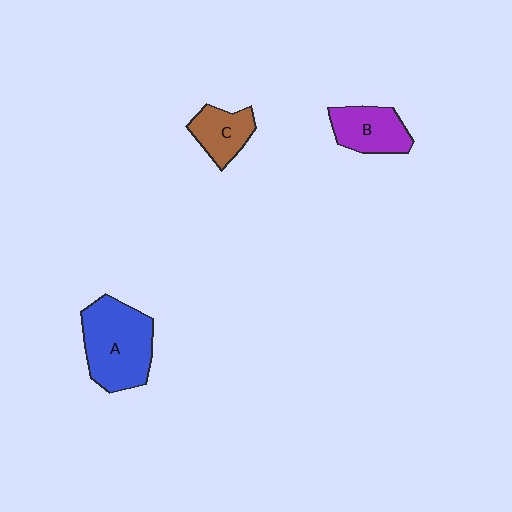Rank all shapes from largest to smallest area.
From largest to smallest: A (blue), B (purple), C (brown).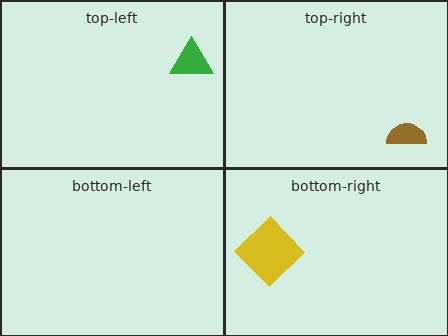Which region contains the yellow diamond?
The bottom-right region.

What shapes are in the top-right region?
The brown semicircle.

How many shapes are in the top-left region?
1.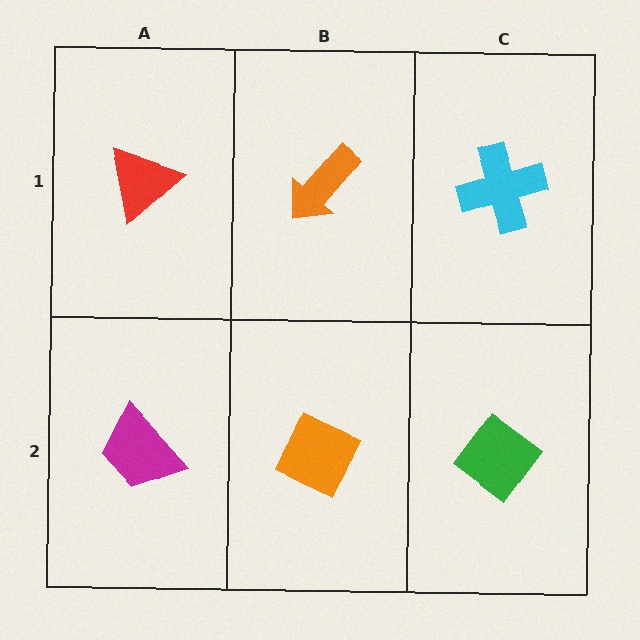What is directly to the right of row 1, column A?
An orange arrow.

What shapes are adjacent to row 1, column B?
An orange diamond (row 2, column B), a red triangle (row 1, column A), a cyan cross (row 1, column C).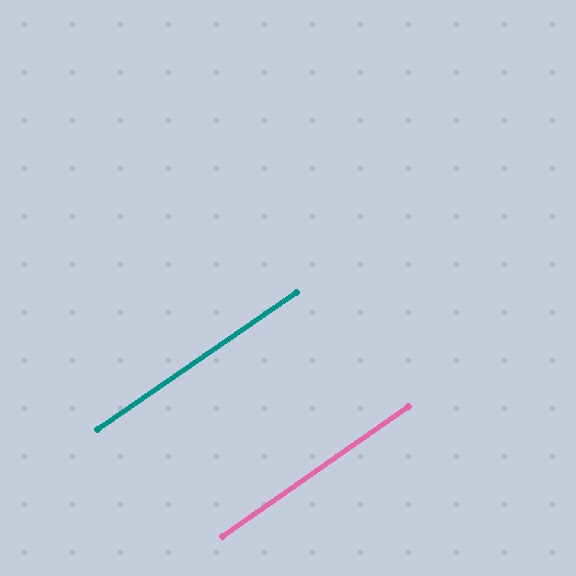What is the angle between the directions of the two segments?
Approximately 0 degrees.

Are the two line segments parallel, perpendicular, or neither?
Parallel — their directions differ by only 0.3°.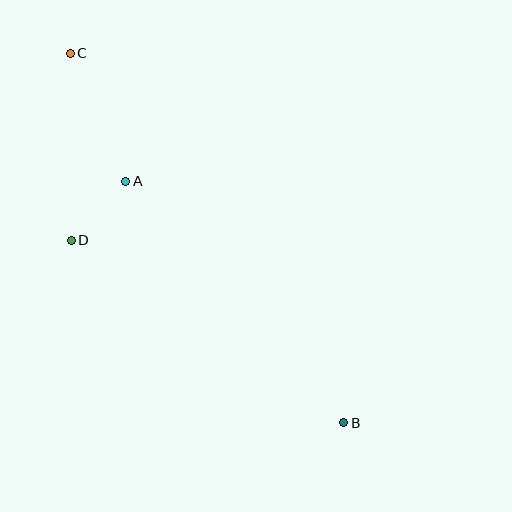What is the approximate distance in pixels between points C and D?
The distance between C and D is approximately 187 pixels.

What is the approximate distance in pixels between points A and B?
The distance between A and B is approximately 325 pixels.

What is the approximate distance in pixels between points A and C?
The distance between A and C is approximately 140 pixels.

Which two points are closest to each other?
Points A and D are closest to each other.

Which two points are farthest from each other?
Points B and C are farthest from each other.